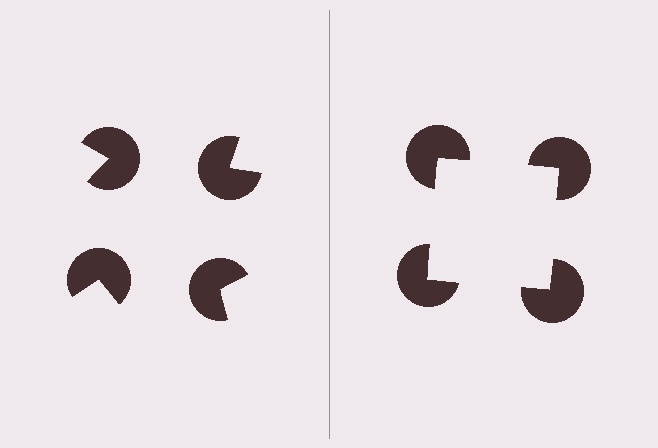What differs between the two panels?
The pac-man discs are positioned identically on both sides; only the wedge orientations differ. On the right they align to a square; on the left they are misaligned.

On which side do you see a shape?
An illusory square appears on the right side. On the left side the wedge cuts are rotated, so no coherent shape forms.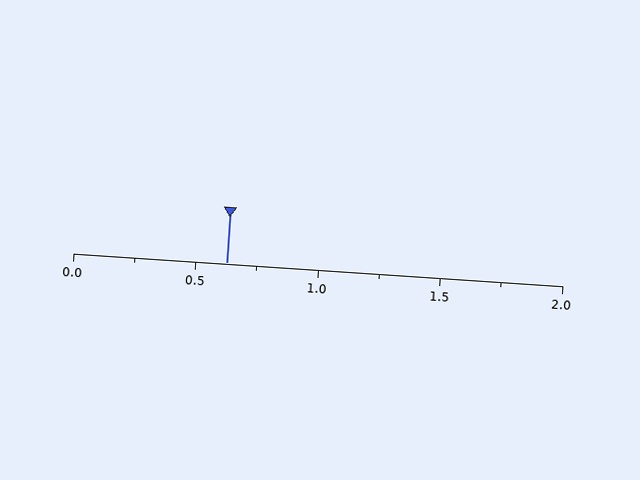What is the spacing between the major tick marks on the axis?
The major ticks are spaced 0.5 apart.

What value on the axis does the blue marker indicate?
The marker indicates approximately 0.62.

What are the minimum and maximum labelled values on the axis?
The axis runs from 0.0 to 2.0.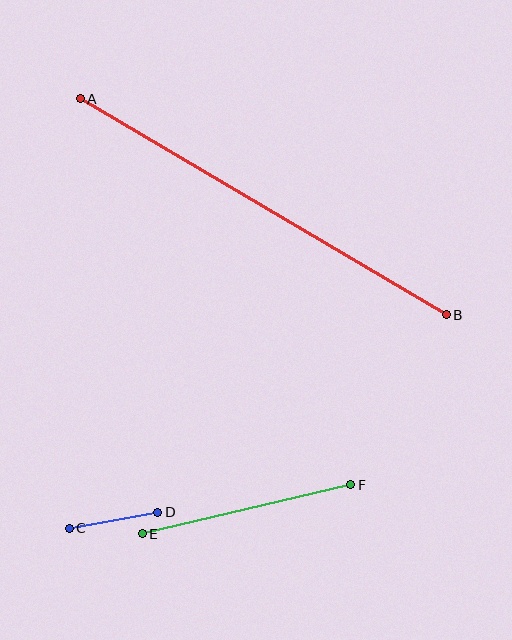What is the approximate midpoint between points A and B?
The midpoint is at approximately (263, 207) pixels.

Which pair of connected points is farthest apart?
Points A and B are farthest apart.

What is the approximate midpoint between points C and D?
The midpoint is at approximately (113, 520) pixels.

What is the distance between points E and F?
The distance is approximately 214 pixels.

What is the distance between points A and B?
The distance is approximately 425 pixels.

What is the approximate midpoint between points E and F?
The midpoint is at approximately (247, 509) pixels.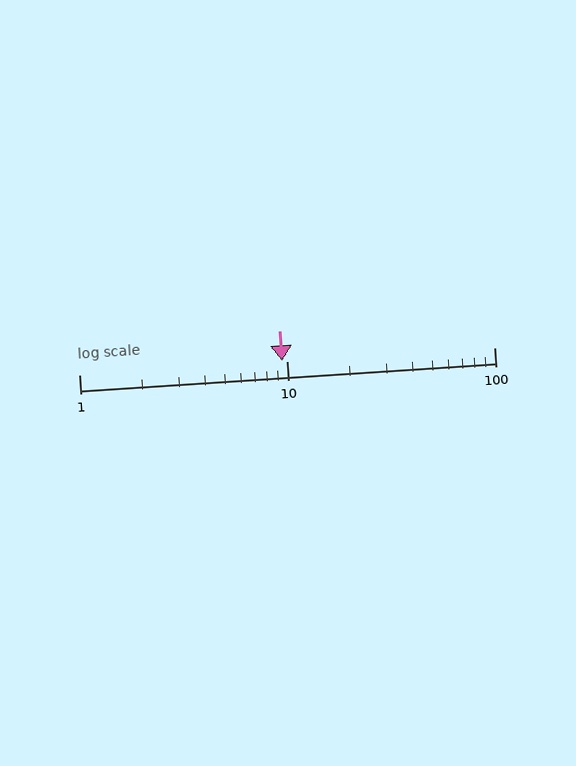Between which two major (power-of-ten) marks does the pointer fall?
The pointer is between 1 and 10.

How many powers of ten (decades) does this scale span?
The scale spans 2 decades, from 1 to 100.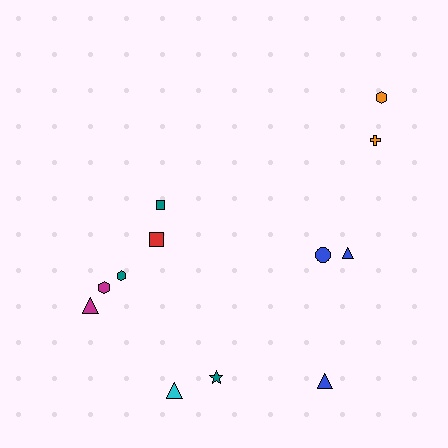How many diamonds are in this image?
There are no diamonds.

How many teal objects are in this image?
There are 3 teal objects.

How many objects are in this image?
There are 12 objects.